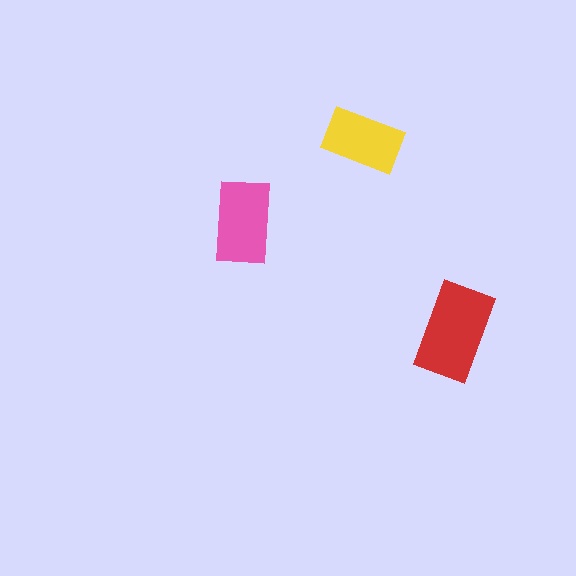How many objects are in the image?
There are 3 objects in the image.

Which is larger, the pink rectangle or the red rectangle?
The red one.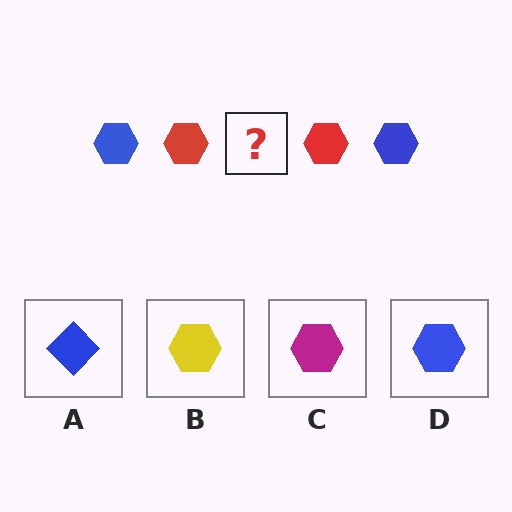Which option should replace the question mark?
Option D.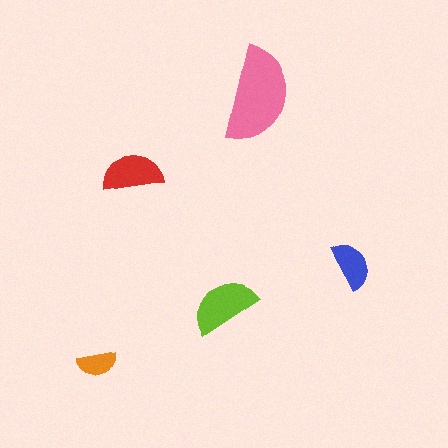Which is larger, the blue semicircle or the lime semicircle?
The lime one.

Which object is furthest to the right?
The blue semicircle is rightmost.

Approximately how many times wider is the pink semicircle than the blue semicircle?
About 2 times wider.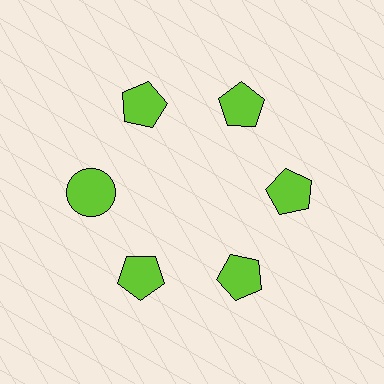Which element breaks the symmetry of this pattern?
The lime circle at roughly the 9 o'clock position breaks the symmetry. All other shapes are lime pentagons.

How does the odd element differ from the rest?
It has a different shape: circle instead of pentagon.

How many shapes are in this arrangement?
There are 6 shapes arranged in a ring pattern.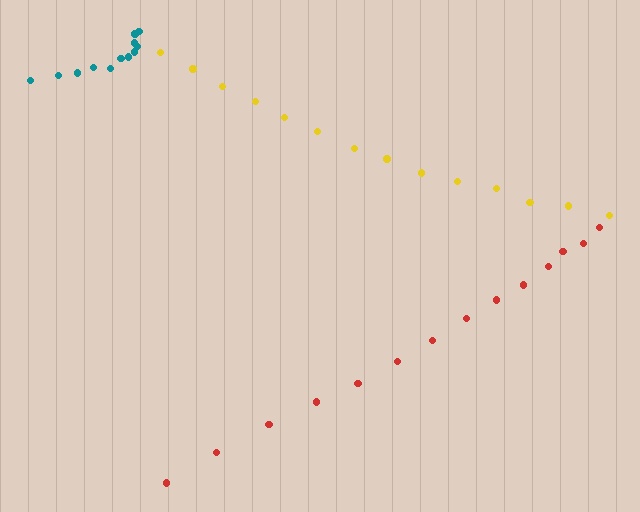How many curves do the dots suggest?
There are 3 distinct paths.